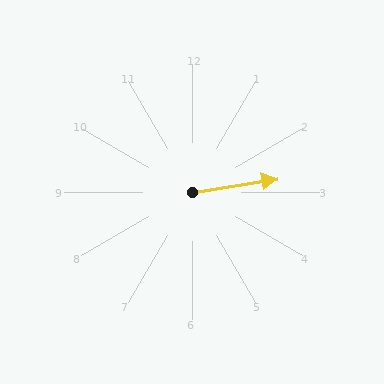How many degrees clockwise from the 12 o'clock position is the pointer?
Approximately 81 degrees.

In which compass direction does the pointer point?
East.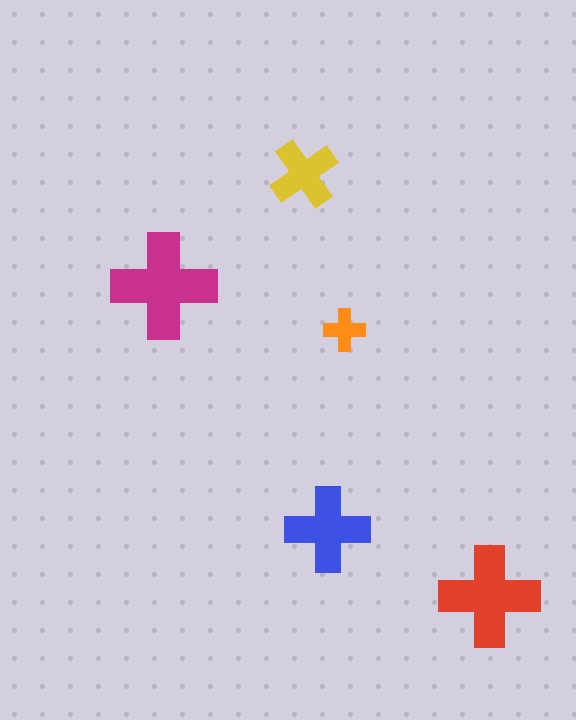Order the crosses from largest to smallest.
the magenta one, the red one, the blue one, the yellow one, the orange one.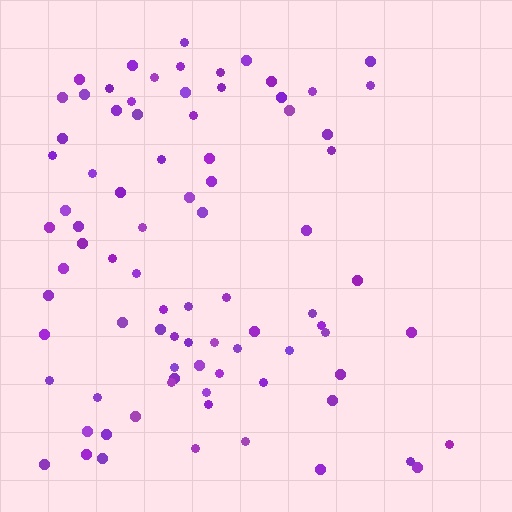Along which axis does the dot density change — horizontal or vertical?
Horizontal.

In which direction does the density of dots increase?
From right to left, with the left side densest.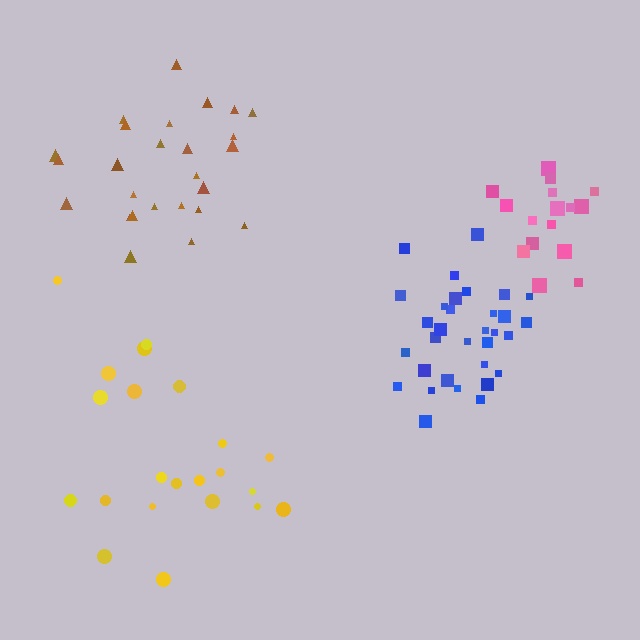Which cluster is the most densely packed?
Pink.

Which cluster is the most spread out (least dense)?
Yellow.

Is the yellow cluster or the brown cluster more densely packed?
Brown.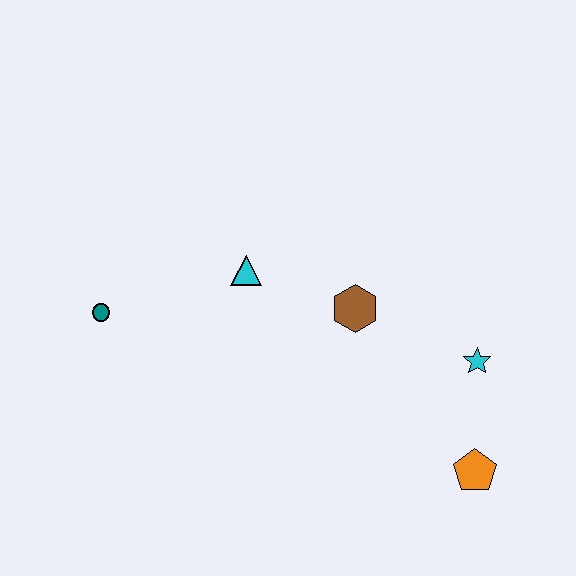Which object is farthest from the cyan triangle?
The orange pentagon is farthest from the cyan triangle.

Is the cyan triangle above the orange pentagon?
Yes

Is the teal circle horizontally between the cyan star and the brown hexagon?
No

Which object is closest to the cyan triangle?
The brown hexagon is closest to the cyan triangle.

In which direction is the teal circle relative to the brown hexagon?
The teal circle is to the left of the brown hexagon.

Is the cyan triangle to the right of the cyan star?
No